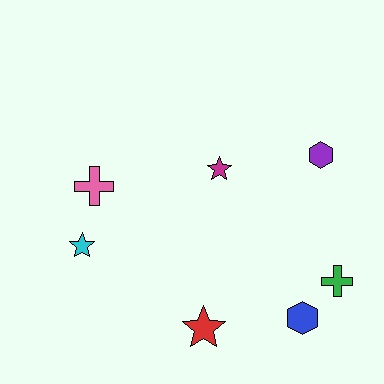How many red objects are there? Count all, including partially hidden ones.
There is 1 red object.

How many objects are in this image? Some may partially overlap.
There are 7 objects.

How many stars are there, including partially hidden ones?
There are 3 stars.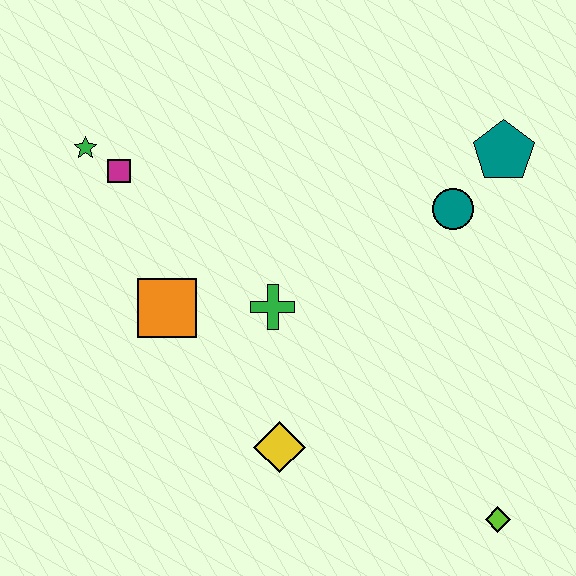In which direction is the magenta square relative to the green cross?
The magenta square is to the left of the green cross.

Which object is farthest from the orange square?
The lime diamond is farthest from the orange square.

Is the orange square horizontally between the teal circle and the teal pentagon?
No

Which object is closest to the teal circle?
The teal pentagon is closest to the teal circle.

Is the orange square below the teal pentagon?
Yes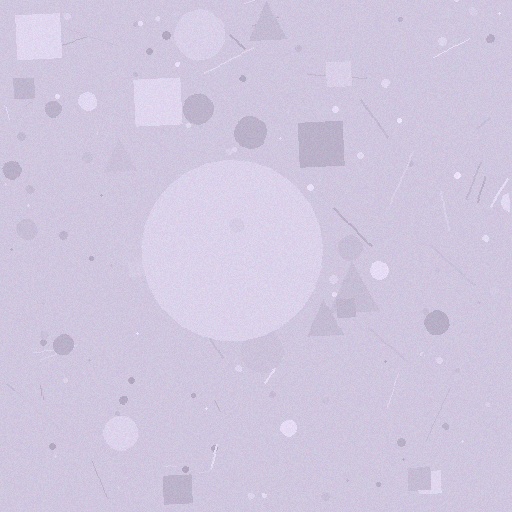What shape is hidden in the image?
A circle is hidden in the image.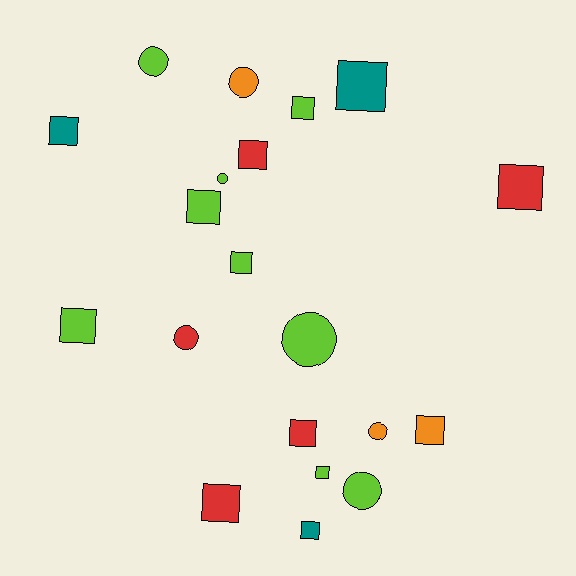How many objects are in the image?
There are 20 objects.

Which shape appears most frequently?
Square, with 13 objects.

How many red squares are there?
There are 4 red squares.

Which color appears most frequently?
Lime, with 9 objects.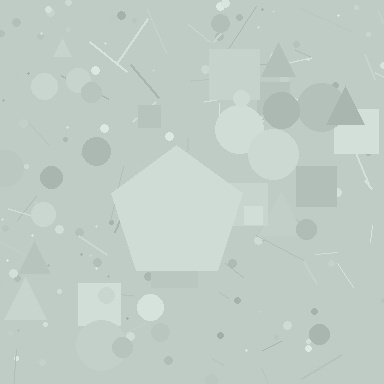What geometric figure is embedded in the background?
A pentagon is embedded in the background.